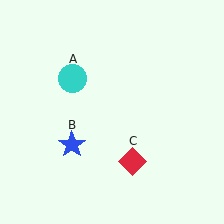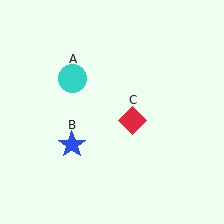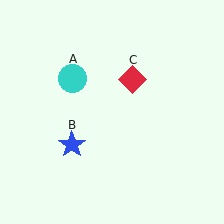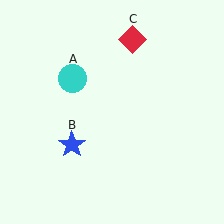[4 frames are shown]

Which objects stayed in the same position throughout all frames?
Cyan circle (object A) and blue star (object B) remained stationary.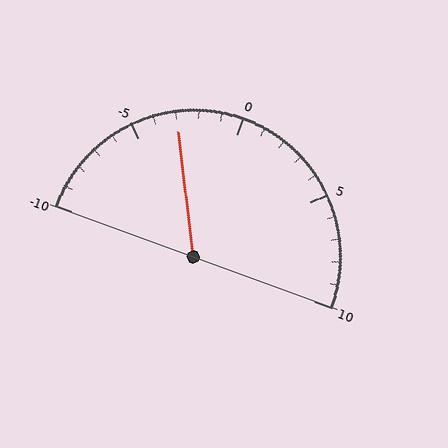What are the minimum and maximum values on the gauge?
The gauge ranges from -10 to 10.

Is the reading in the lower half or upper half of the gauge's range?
The reading is in the lower half of the range (-10 to 10).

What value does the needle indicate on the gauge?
The needle indicates approximately -3.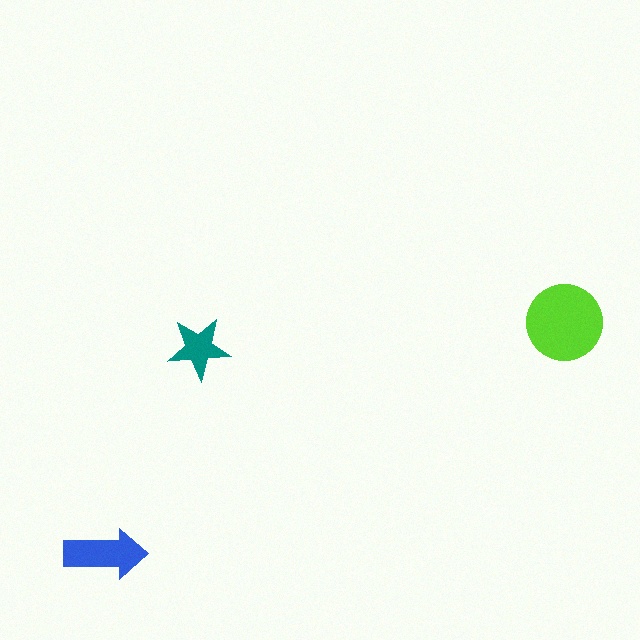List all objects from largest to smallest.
The lime circle, the blue arrow, the teal star.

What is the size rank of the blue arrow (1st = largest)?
2nd.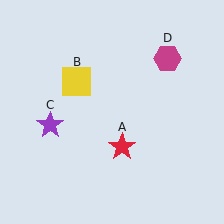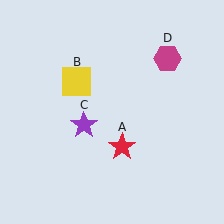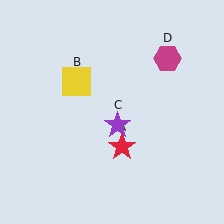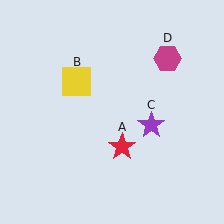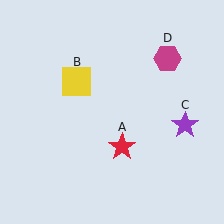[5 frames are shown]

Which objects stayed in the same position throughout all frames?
Red star (object A) and yellow square (object B) and magenta hexagon (object D) remained stationary.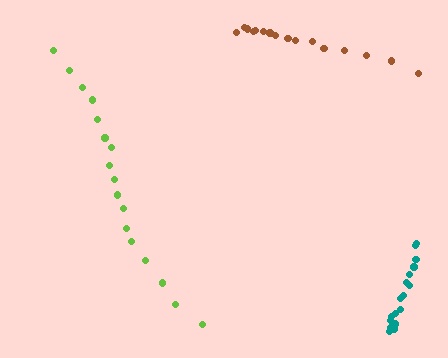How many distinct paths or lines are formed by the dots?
There are 3 distinct paths.